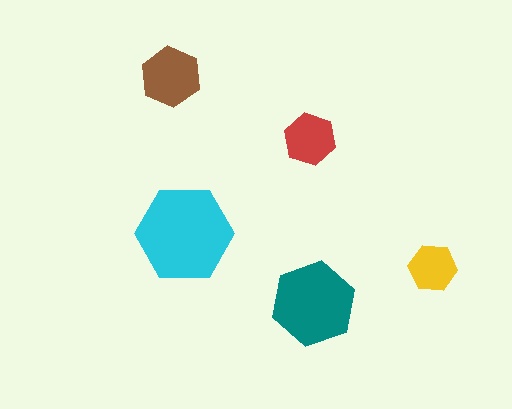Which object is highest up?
The brown hexagon is topmost.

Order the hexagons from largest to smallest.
the cyan one, the teal one, the brown one, the red one, the yellow one.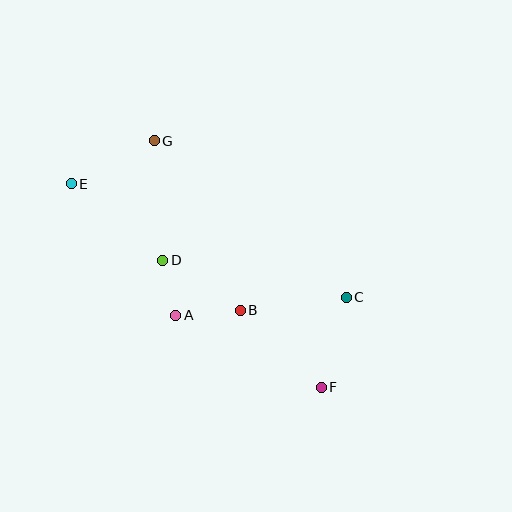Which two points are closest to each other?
Points A and D are closest to each other.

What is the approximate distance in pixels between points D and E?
The distance between D and E is approximately 119 pixels.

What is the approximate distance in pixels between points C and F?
The distance between C and F is approximately 93 pixels.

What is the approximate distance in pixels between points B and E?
The distance between B and E is approximately 211 pixels.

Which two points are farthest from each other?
Points E and F are farthest from each other.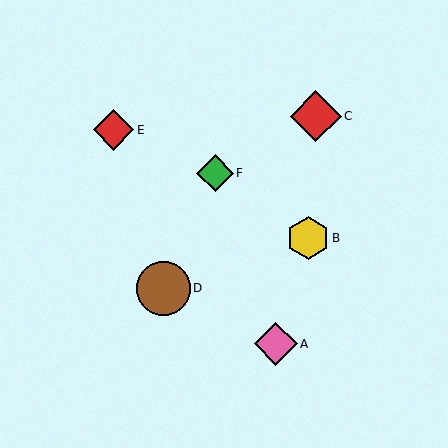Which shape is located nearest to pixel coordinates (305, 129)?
The red diamond (labeled C) at (316, 116) is nearest to that location.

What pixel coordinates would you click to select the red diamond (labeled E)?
Click at (114, 130) to select the red diamond E.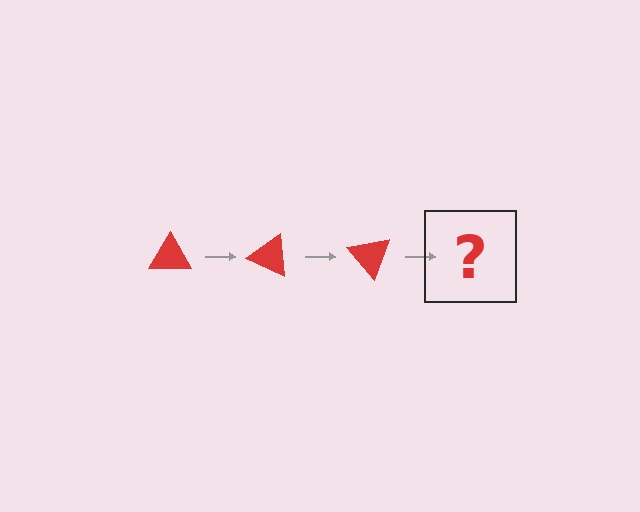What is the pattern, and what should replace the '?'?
The pattern is that the triangle rotates 25 degrees each step. The '?' should be a red triangle rotated 75 degrees.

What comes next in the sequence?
The next element should be a red triangle rotated 75 degrees.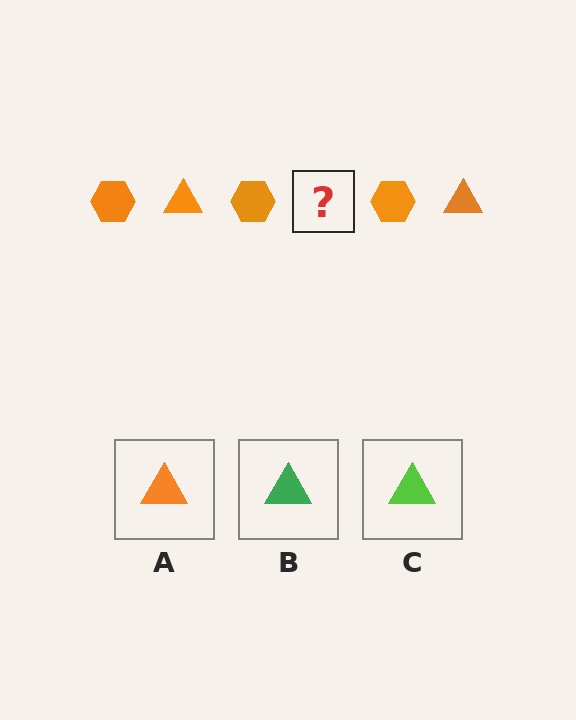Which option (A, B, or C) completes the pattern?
A.